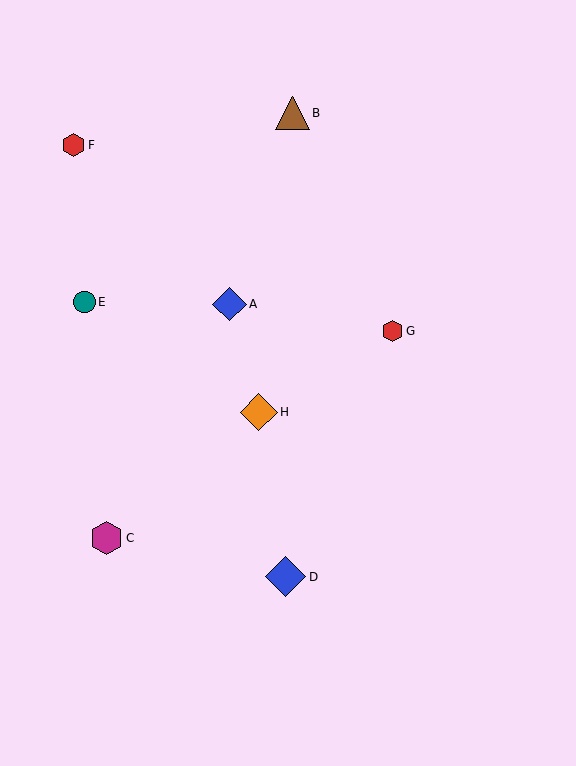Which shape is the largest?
The blue diamond (labeled D) is the largest.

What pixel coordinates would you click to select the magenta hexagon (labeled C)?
Click at (107, 538) to select the magenta hexagon C.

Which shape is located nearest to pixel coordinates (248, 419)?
The orange diamond (labeled H) at (259, 412) is nearest to that location.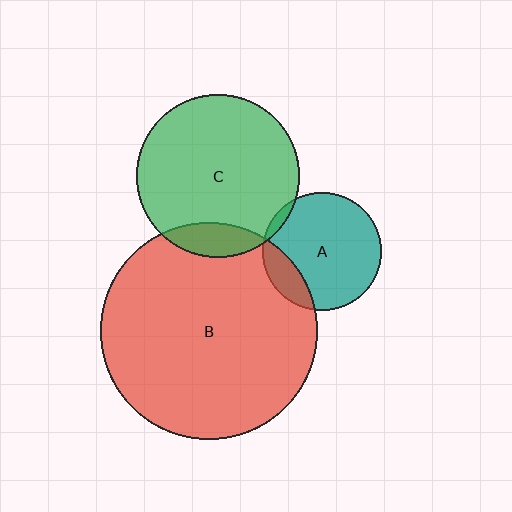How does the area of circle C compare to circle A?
Approximately 1.9 times.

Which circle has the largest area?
Circle B (red).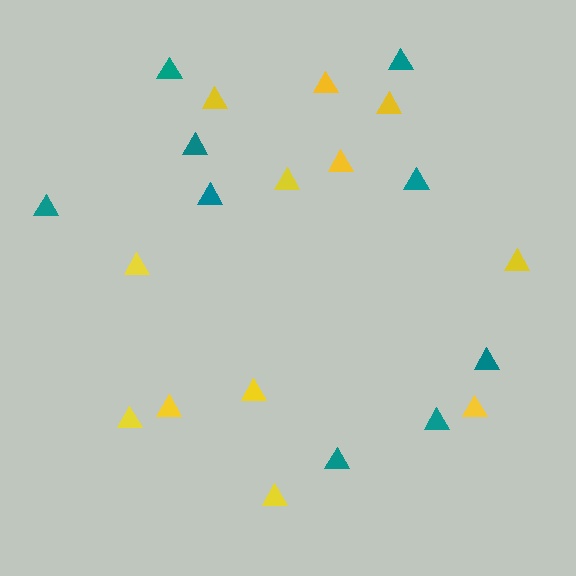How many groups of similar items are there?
There are 2 groups: one group of yellow triangles (12) and one group of teal triangles (9).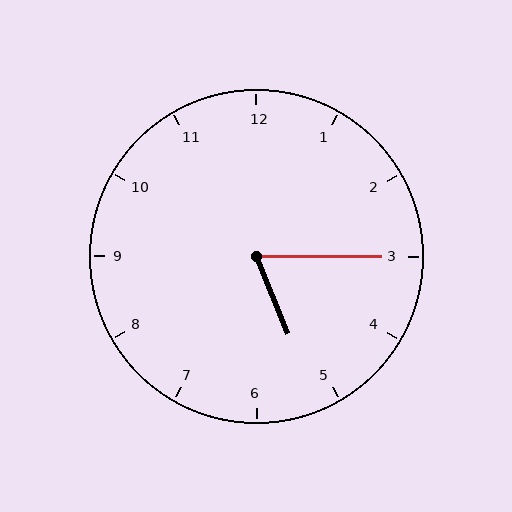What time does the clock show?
5:15.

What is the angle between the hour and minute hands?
Approximately 68 degrees.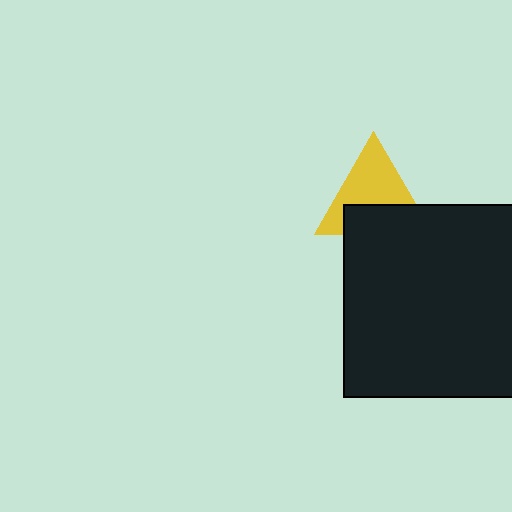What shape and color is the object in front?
The object in front is a black square.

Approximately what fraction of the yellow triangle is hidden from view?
Roughly 41% of the yellow triangle is hidden behind the black square.